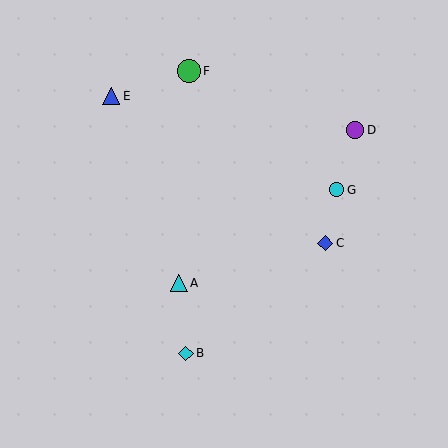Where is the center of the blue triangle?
The center of the blue triangle is at (111, 96).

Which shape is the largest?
The green circle (labeled F) is the largest.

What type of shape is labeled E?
Shape E is a blue triangle.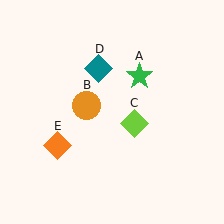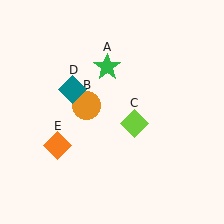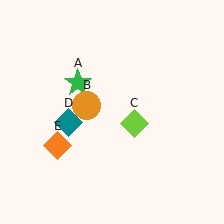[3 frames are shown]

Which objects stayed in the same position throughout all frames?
Orange circle (object B) and lime diamond (object C) and orange diamond (object E) remained stationary.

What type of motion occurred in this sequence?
The green star (object A), teal diamond (object D) rotated counterclockwise around the center of the scene.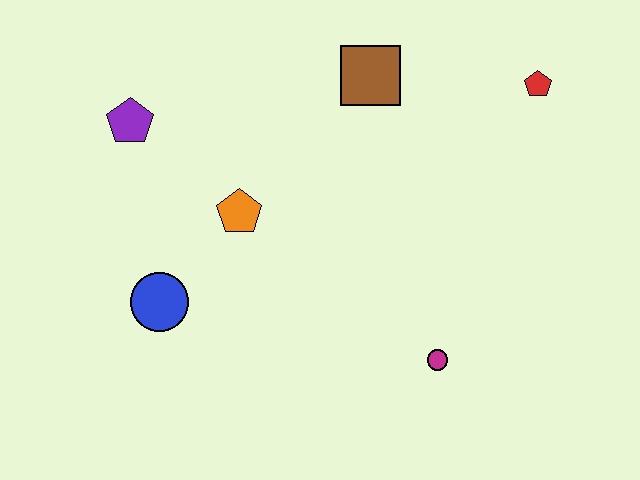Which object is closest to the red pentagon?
The brown square is closest to the red pentagon.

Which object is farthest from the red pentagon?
The blue circle is farthest from the red pentagon.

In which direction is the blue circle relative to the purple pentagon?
The blue circle is below the purple pentagon.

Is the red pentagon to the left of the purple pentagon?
No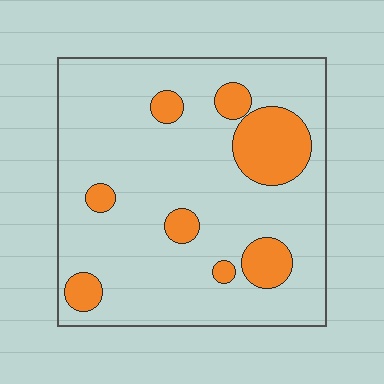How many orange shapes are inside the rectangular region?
8.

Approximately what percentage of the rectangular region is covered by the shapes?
Approximately 15%.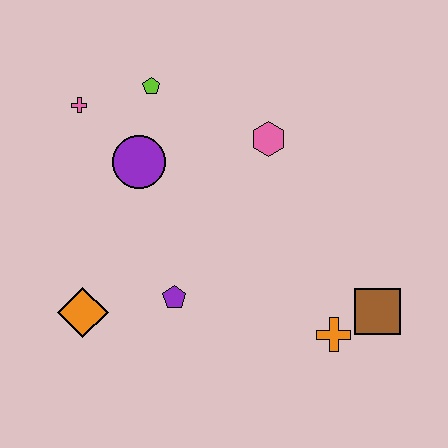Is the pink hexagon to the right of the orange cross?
No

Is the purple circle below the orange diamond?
No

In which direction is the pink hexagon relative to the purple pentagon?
The pink hexagon is above the purple pentagon.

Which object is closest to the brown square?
The orange cross is closest to the brown square.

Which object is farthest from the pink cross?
The brown square is farthest from the pink cross.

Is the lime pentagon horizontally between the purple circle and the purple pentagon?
Yes